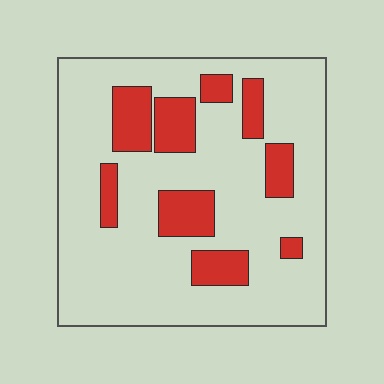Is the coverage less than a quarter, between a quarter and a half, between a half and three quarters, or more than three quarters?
Less than a quarter.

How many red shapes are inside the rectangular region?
9.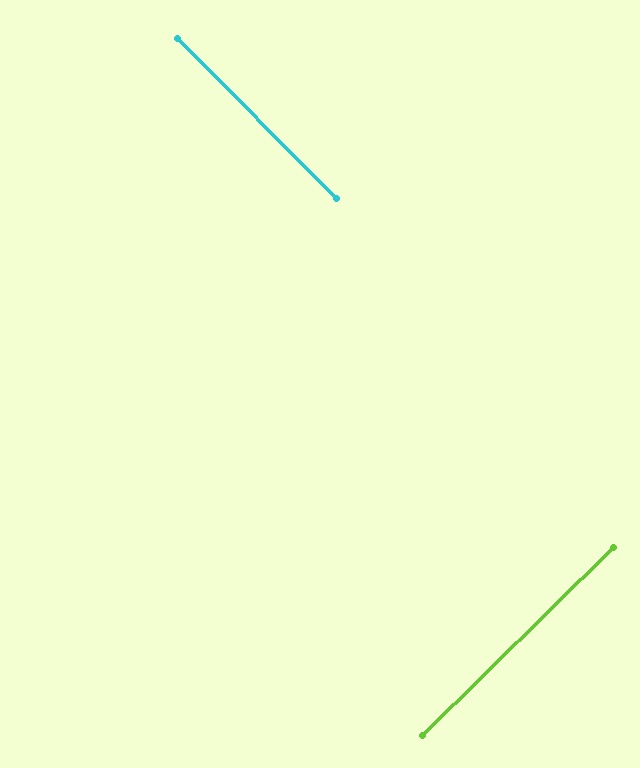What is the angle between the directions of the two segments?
Approximately 90 degrees.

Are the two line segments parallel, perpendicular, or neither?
Perpendicular — they meet at approximately 90°.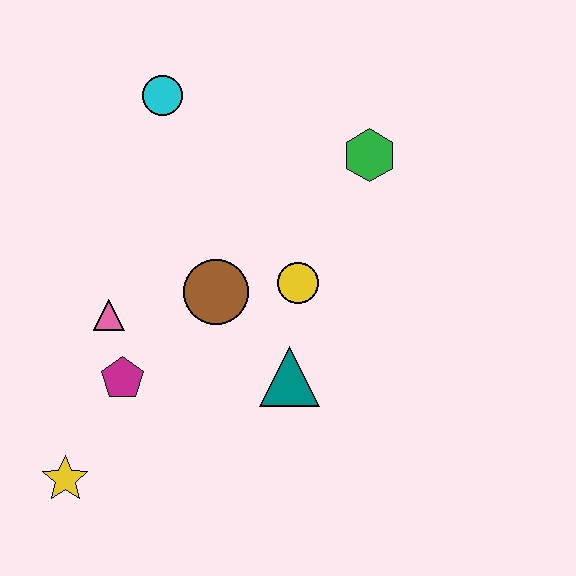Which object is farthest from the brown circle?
The yellow star is farthest from the brown circle.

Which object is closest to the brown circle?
The yellow circle is closest to the brown circle.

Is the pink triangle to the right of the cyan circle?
No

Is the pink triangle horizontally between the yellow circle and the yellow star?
Yes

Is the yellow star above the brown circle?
No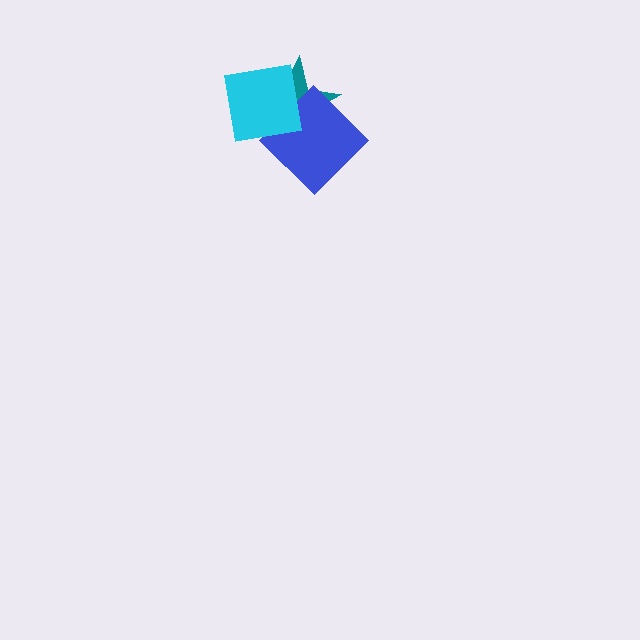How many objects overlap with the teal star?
2 objects overlap with the teal star.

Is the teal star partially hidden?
Yes, it is partially covered by another shape.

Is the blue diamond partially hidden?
Yes, it is partially covered by another shape.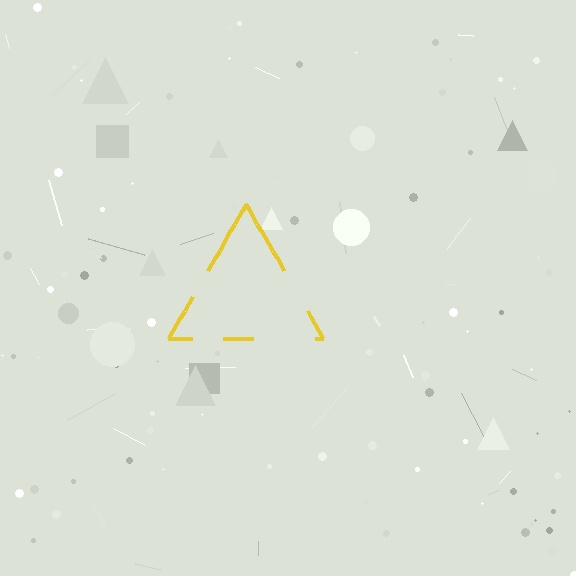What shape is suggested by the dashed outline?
The dashed outline suggests a triangle.